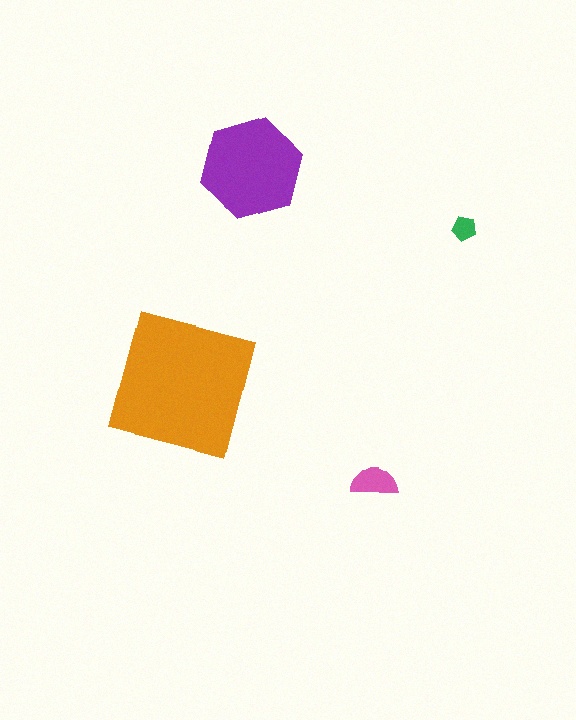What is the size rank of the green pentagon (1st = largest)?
4th.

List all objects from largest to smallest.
The orange square, the purple hexagon, the pink semicircle, the green pentagon.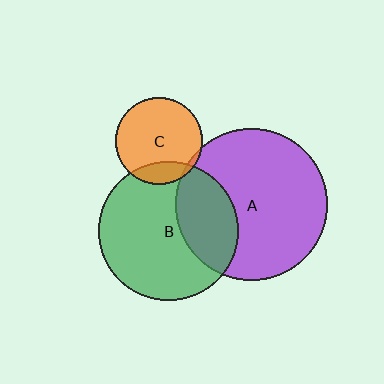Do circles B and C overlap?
Yes.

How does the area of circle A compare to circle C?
Approximately 3.0 times.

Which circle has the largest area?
Circle A (purple).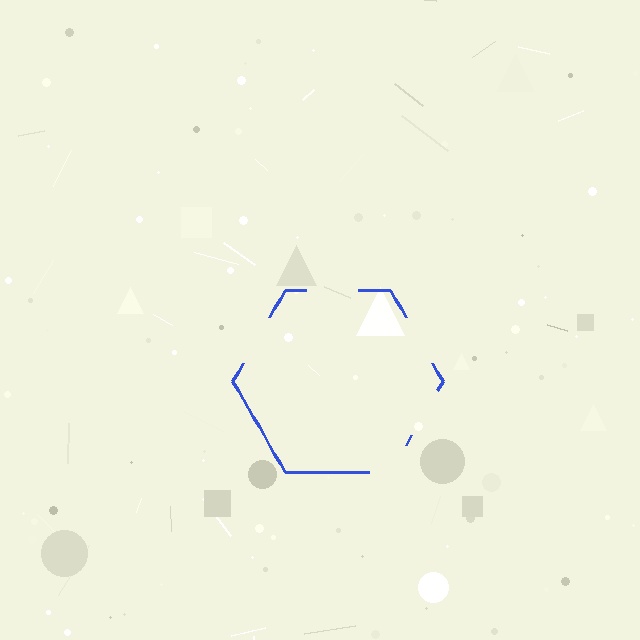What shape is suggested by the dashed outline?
The dashed outline suggests a hexagon.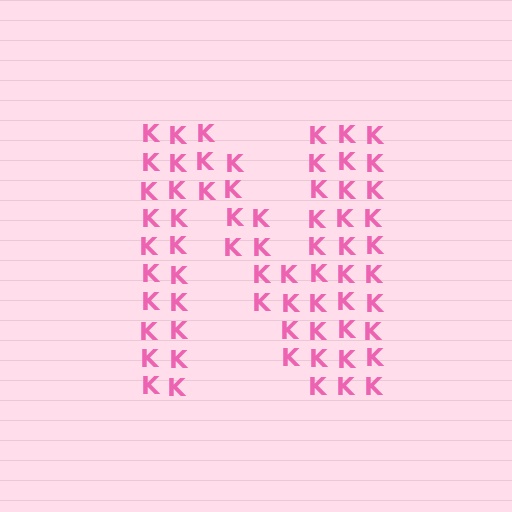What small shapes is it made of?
It is made of small letter K's.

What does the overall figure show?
The overall figure shows the letter N.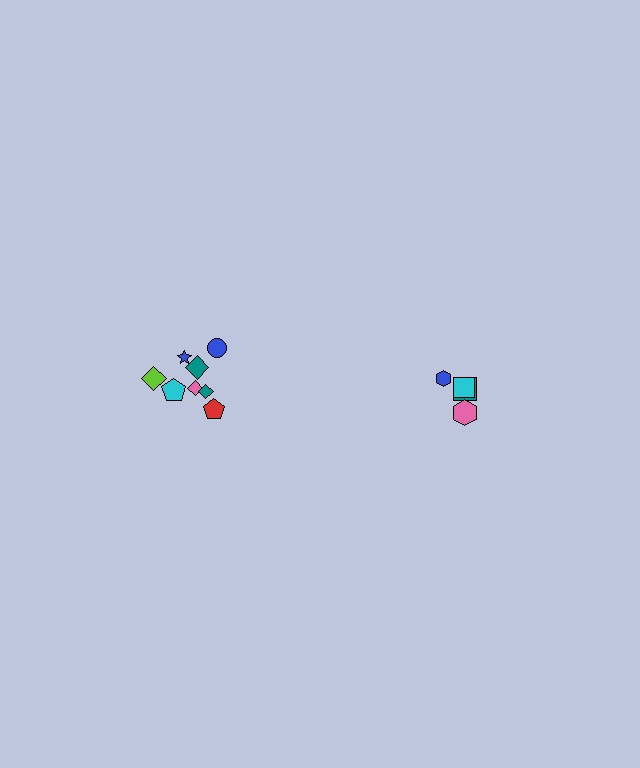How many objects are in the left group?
There are 8 objects.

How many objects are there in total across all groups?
There are 12 objects.